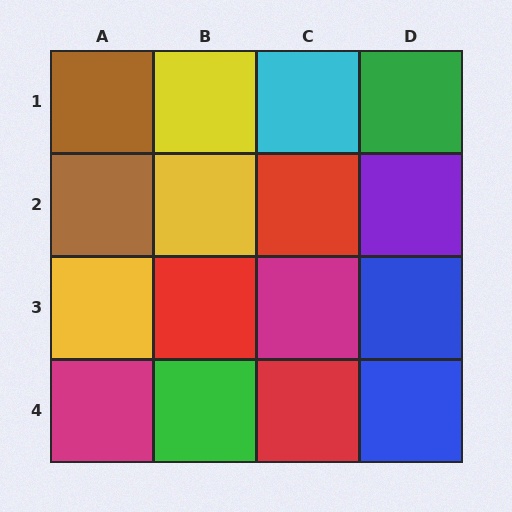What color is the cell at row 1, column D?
Green.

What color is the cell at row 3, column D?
Blue.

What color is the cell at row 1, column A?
Brown.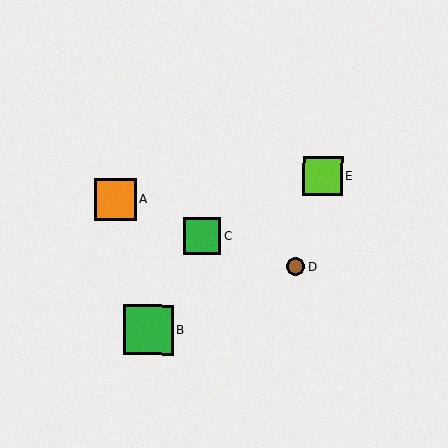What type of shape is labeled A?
Shape A is an orange square.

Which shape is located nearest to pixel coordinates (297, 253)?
The brown circle (labeled D) at (295, 266) is nearest to that location.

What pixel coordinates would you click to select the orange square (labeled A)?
Click at (116, 200) to select the orange square A.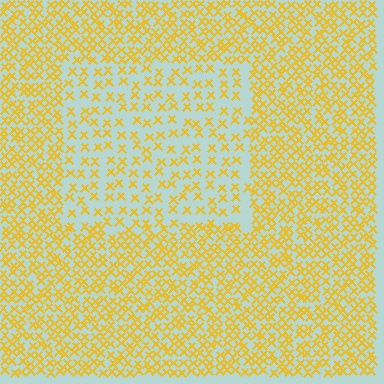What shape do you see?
I see a rectangle.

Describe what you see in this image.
The image contains small yellow elements arranged at two different densities. A rectangle-shaped region is visible where the elements are less densely packed than the surrounding area.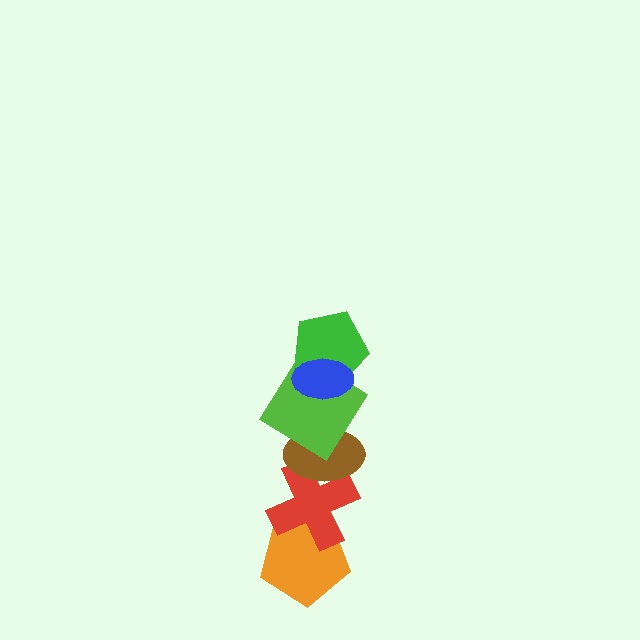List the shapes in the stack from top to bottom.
From top to bottom: the blue ellipse, the green pentagon, the lime diamond, the brown ellipse, the red cross, the orange pentagon.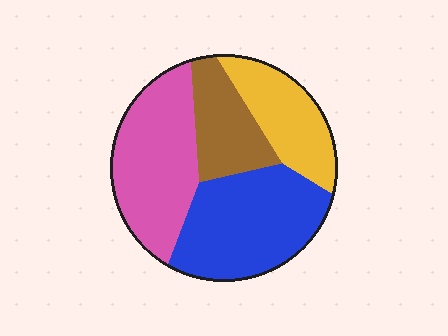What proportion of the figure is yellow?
Yellow covers roughly 20% of the figure.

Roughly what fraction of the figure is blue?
Blue takes up about one third (1/3) of the figure.